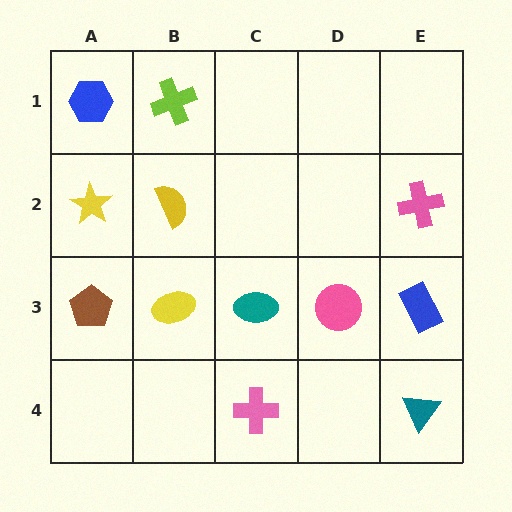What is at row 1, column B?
A lime cross.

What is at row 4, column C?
A pink cross.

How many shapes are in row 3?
5 shapes.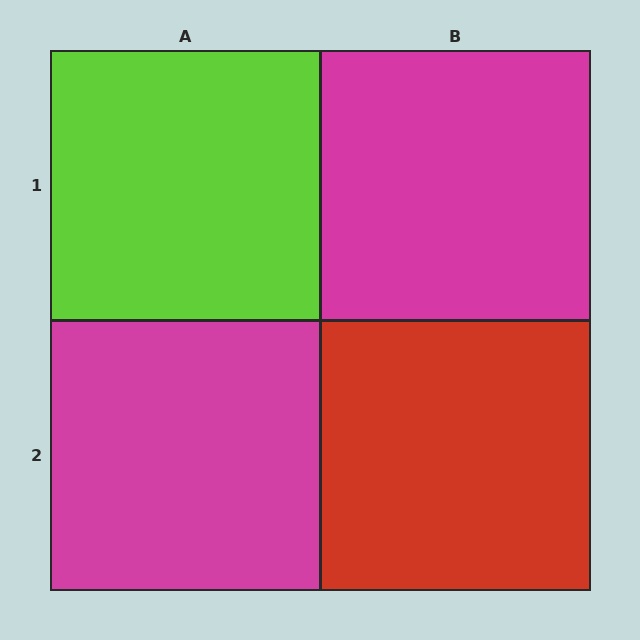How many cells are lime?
1 cell is lime.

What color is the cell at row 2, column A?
Magenta.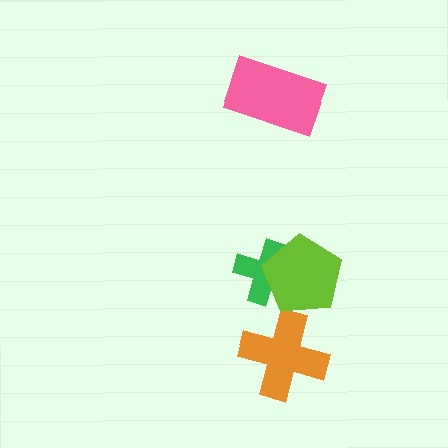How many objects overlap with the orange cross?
0 objects overlap with the orange cross.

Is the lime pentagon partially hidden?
No, no other shape covers it.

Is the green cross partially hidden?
Yes, it is partially covered by another shape.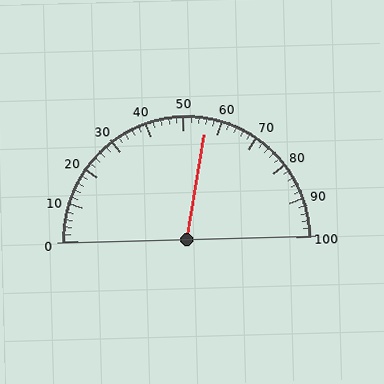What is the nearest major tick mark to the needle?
The nearest major tick mark is 60.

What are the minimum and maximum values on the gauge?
The gauge ranges from 0 to 100.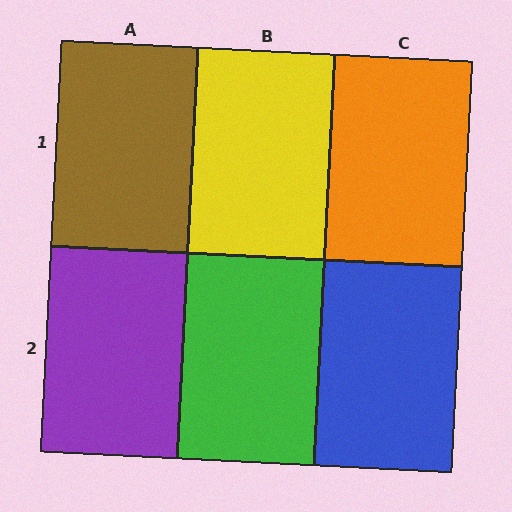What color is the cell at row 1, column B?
Yellow.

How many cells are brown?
1 cell is brown.